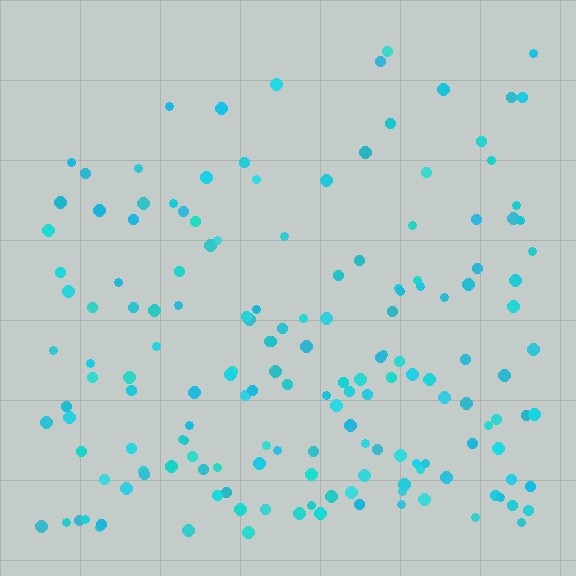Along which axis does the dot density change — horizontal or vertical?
Vertical.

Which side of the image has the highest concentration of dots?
The bottom.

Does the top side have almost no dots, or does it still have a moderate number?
Still a moderate number, just noticeably fewer than the bottom.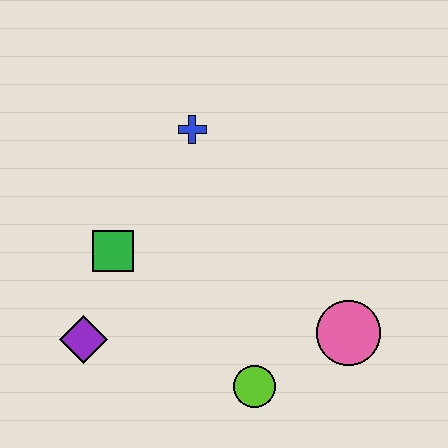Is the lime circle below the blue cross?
Yes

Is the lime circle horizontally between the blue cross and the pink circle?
Yes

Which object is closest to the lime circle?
The pink circle is closest to the lime circle.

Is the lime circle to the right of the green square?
Yes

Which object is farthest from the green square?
The pink circle is farthest from the green square.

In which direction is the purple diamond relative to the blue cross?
The purple diamond is below the blue cross.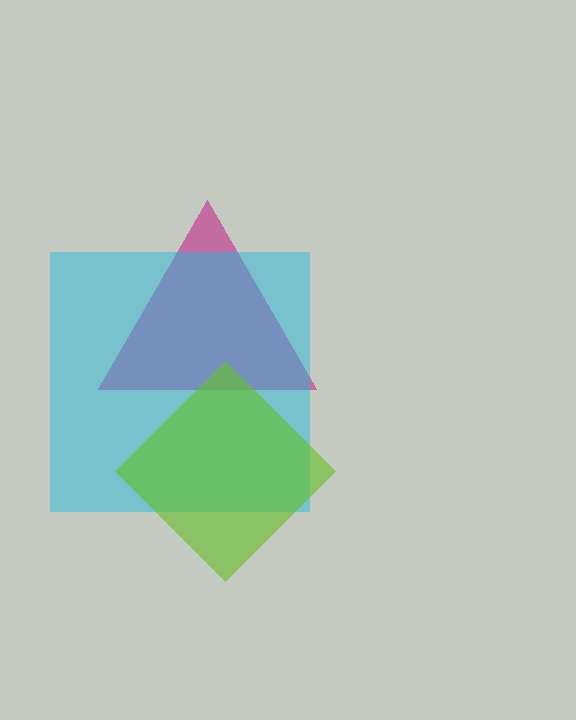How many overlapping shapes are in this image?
There are 3 overlapping shapes in the image.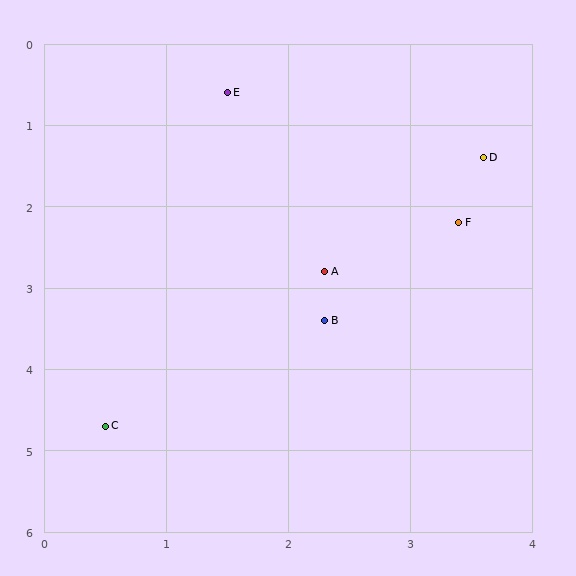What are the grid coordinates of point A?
Point A is at approximately (2.3, 2.8).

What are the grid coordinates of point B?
Point B is at approximately (2.3, 3.4).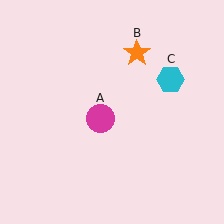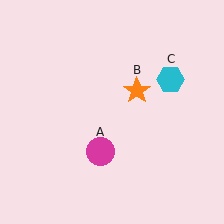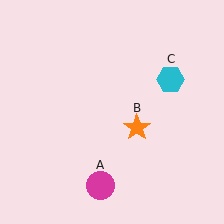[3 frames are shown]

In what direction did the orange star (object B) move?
The orange star (object B) moved down.